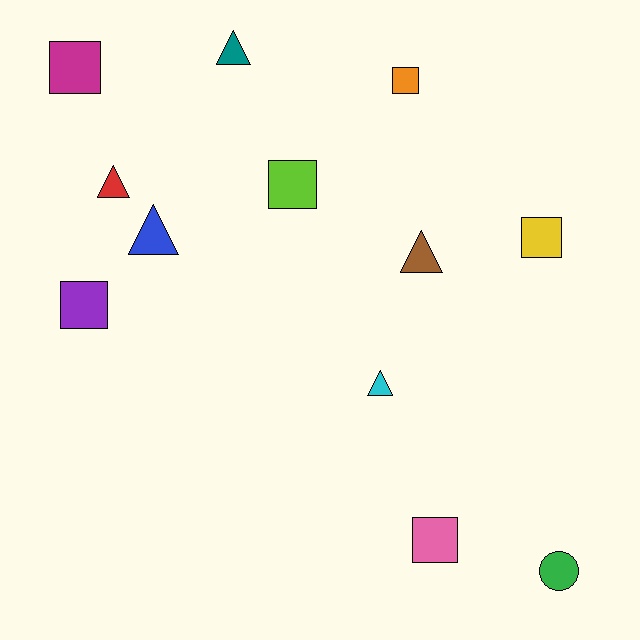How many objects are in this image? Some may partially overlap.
There are 12 objects.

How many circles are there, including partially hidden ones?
There is 1 circle.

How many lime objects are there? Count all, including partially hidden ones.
There is 1 lime object.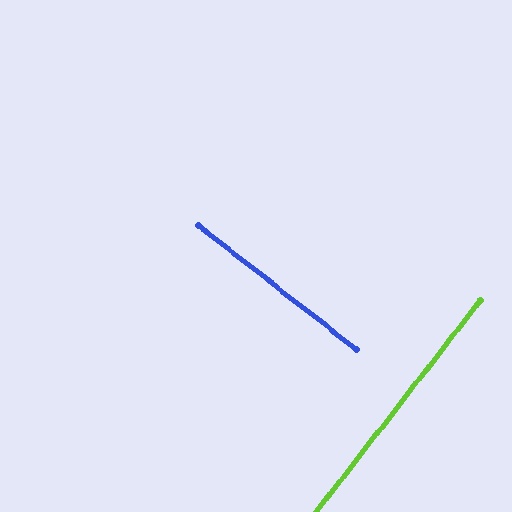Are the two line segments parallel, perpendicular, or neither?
Perpendicular — they meet at approximately 90°.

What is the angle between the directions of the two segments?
Approximately 90 degrees.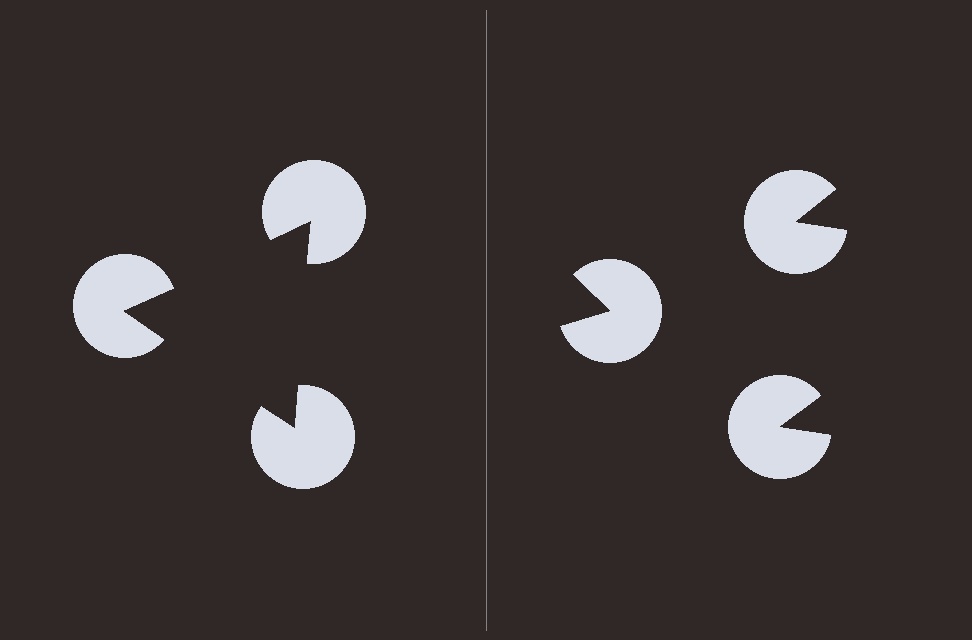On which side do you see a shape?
An illusory triangle appears on the left side. On the right side the wedge cuts are rotated, so no coherent shape forms.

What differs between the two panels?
The pac-man discs are positioned identically on both sides; only the wedge orientations differ. On the left they align to a triangle; on the right they are misaligned.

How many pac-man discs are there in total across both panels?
6 — 3 on each side.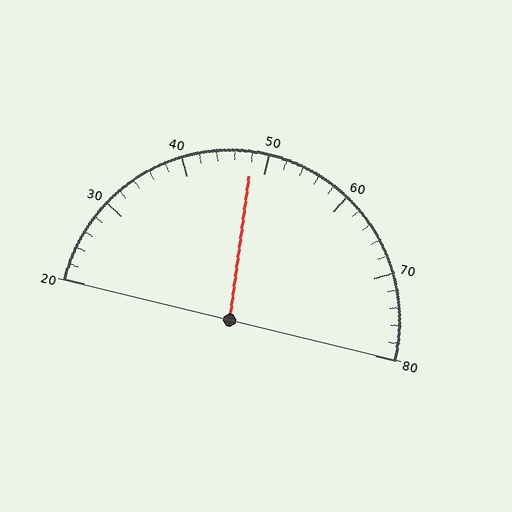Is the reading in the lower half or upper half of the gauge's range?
The reading is in the lower half of the range (20 to 80).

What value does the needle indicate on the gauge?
The needle indicates approximately 48.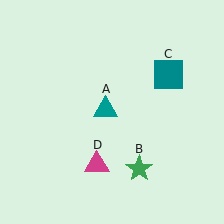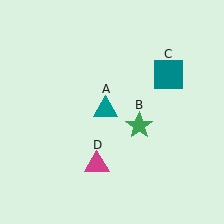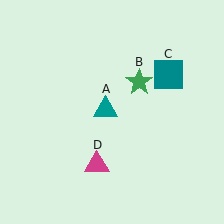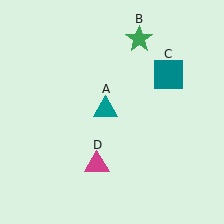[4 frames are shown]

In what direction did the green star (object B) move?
The green star (object B) moved up.